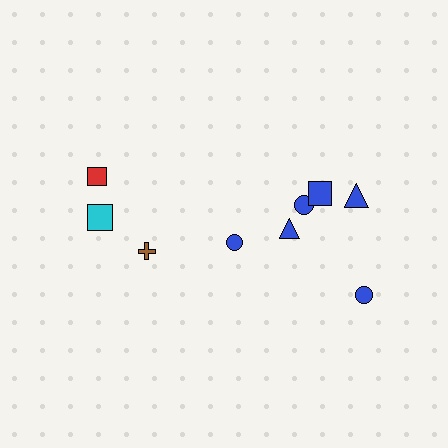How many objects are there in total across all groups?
There are 9 objects.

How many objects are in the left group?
There are 3 objects.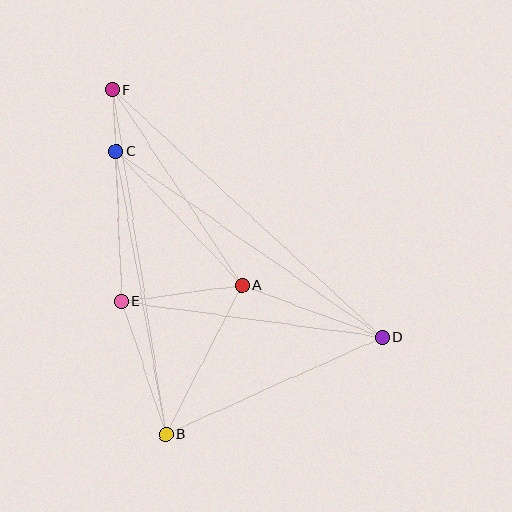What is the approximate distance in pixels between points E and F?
The distance between E and F is approximately 212 pixels.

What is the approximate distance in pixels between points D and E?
The distance between D and E is approximately 263 pixels.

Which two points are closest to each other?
Points C and F are closest to each other.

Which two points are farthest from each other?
Points D and F are farthest from each other.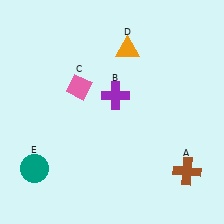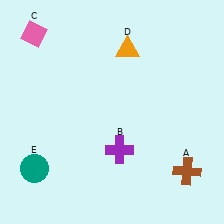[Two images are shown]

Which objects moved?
The objects that moved are: the purple cross (B), the pink diamond (C).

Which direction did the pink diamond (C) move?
The pink diamond (C) moved up.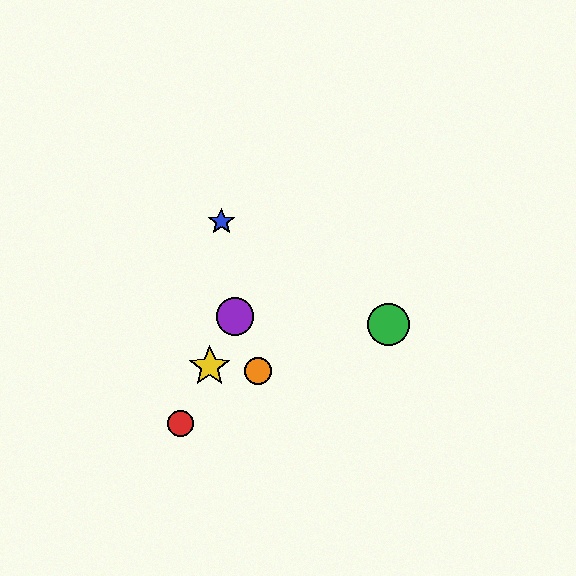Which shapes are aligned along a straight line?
The red circle, the yellow star, the purple circle are aligned along a straight line.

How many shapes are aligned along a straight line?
3 shapes (the red circle, the yellow star, the purple circle) are aligned along a straight line.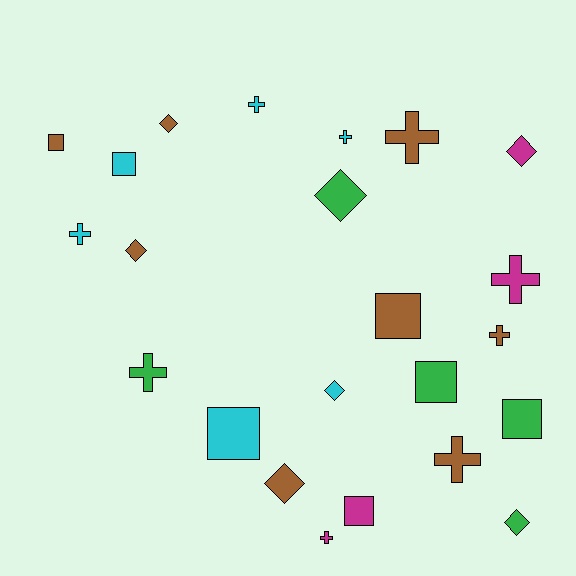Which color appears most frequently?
Brown, with 8 objects.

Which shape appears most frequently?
Cross, with 9 objects.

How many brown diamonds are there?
There are 3 brown diamonds.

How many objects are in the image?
There are 23 objects.